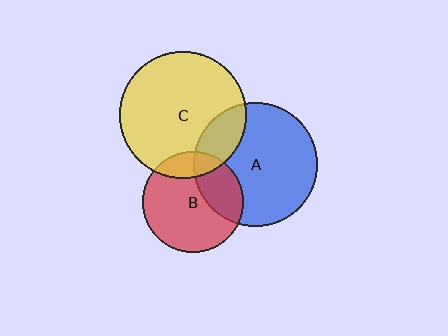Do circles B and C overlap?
Yes.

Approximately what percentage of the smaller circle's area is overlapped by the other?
Approximately 15%.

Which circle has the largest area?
Circle C (yellow).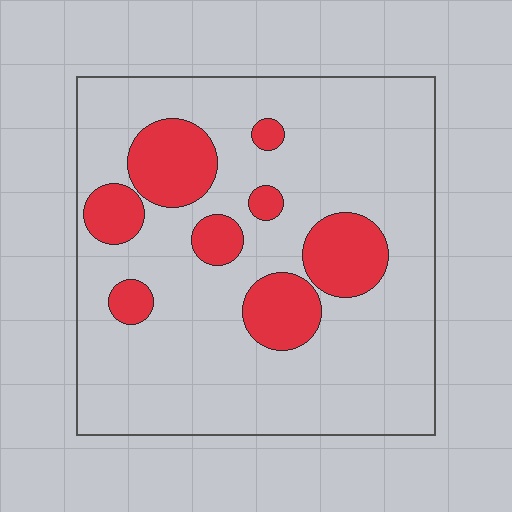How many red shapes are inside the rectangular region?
8.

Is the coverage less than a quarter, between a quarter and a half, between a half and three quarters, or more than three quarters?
Less than a quarter.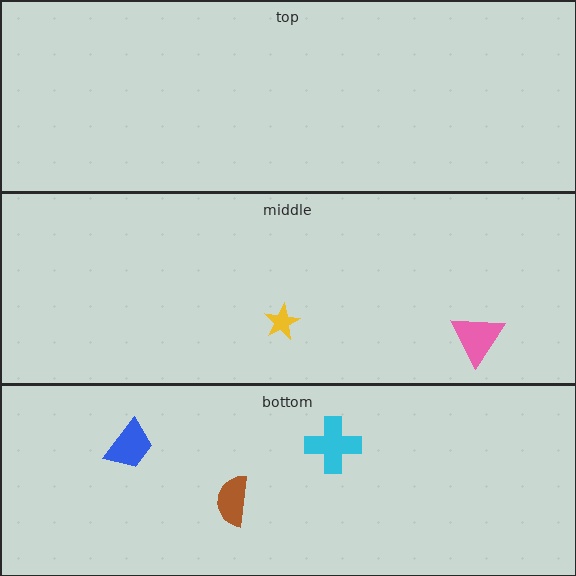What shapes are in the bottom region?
The brown semicircle, the cyan cross, the blue trapezoid.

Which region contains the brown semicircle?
The bottom region.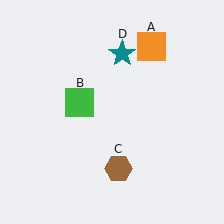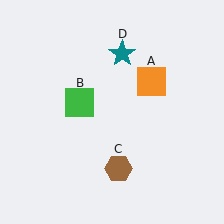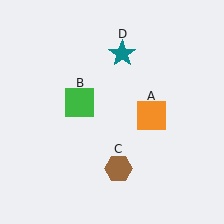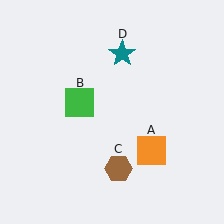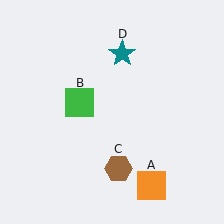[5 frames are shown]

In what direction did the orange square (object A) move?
The orange square (object A) moved down.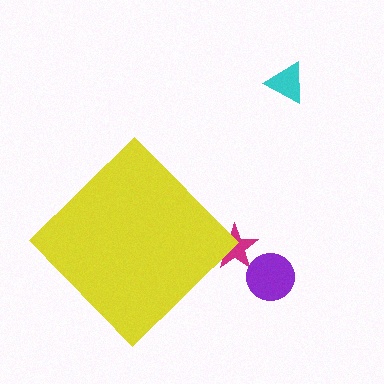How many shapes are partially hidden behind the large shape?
1 shape is partially hidden.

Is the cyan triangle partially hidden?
No, the cyan triangle is fully visible.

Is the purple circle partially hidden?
No, the purple circle is fully visible.